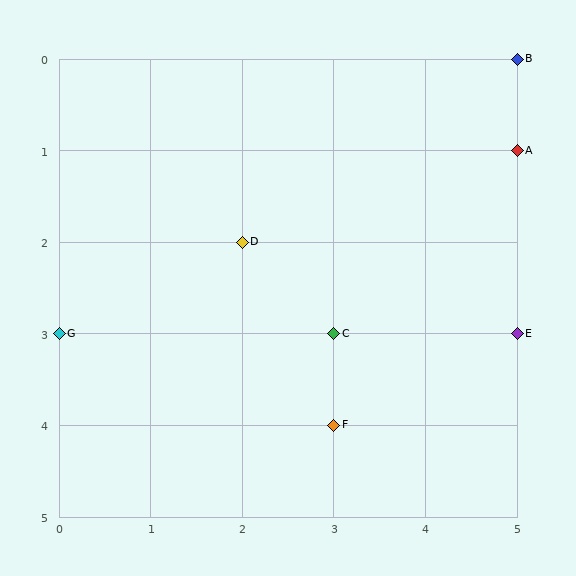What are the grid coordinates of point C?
Point C is at grid coordinates (3, 3).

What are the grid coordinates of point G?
Point G is at grid coordinates (0, 3).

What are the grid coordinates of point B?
Point B is at grid coordinates (5, 0).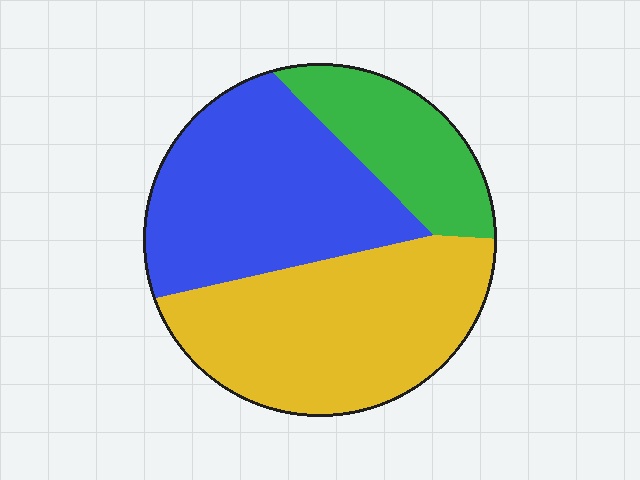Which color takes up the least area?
Green, at roughly 20%.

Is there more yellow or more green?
Yellow.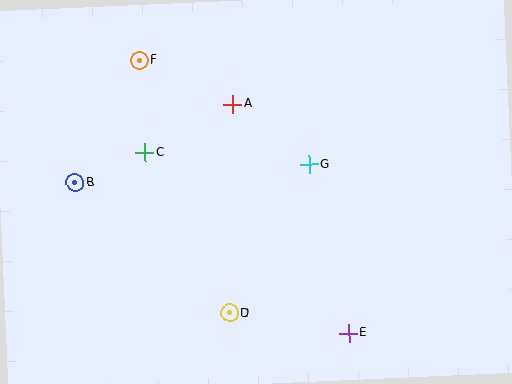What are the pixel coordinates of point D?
Point D is at (230, 313).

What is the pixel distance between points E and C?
The distance between E and C is 272 pixels.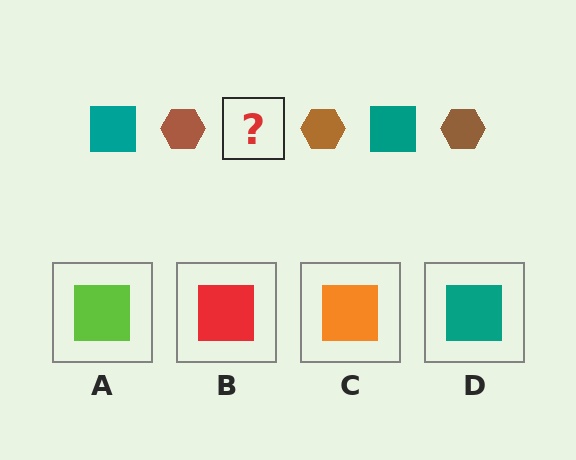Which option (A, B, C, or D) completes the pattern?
D.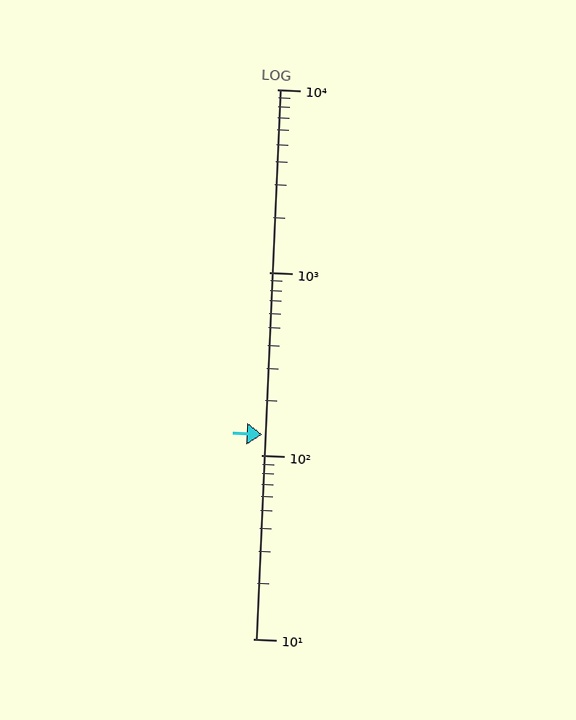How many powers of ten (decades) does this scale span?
The scale spans 3 decades, from 10 to 10000.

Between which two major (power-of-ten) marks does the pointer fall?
The pointer is between 100 and 1000.